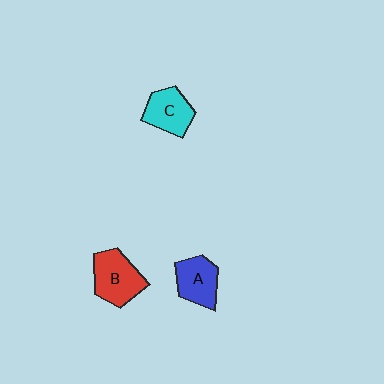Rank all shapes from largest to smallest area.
From largest to smallest: B (red), A (blue), C (cyan).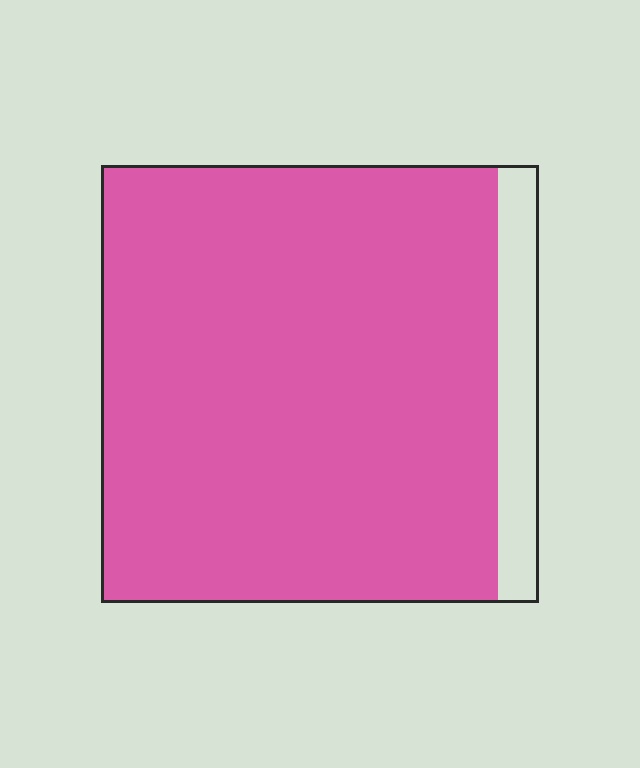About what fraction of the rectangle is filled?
About nine tenths (9/10).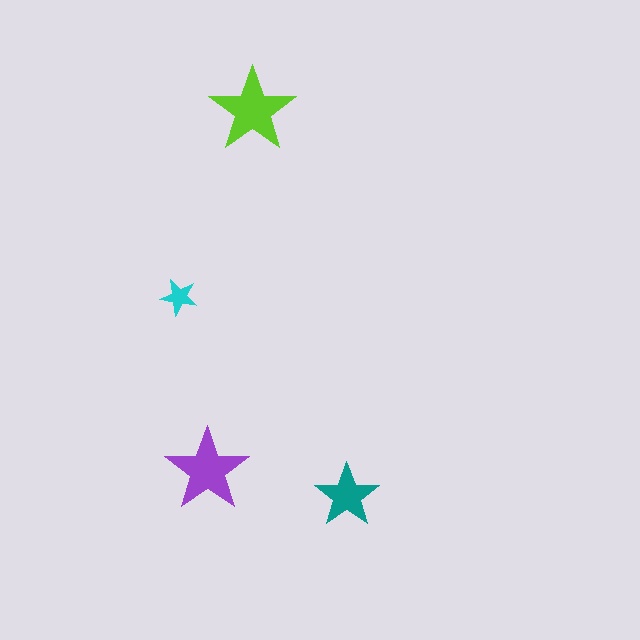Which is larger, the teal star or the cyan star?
The teal one.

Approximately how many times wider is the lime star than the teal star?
About 1.5 times wider.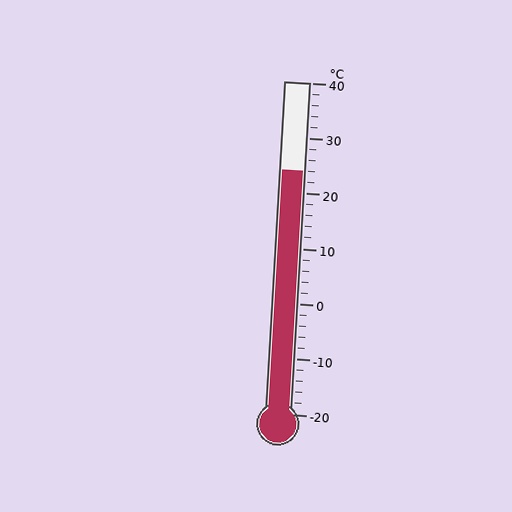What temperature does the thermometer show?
The thermometer shows approximately 24°C.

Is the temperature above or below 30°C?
The temperature is below 30°C.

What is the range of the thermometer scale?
The thermometer scale ranges from -20°C to 40°C.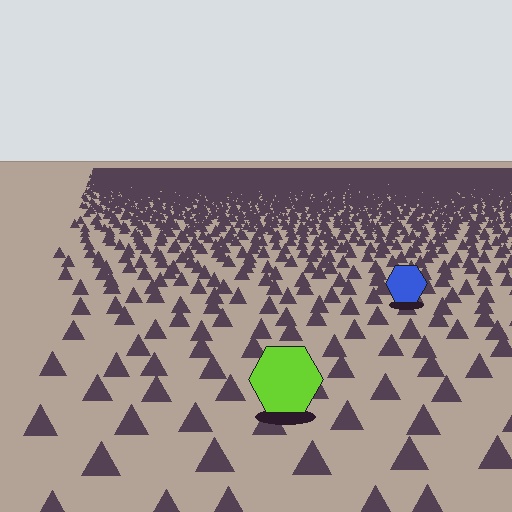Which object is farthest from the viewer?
The blue hexagon is farthest from the viewer. It appears smaller and the ground texture around it is denser.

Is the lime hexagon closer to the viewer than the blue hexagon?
Yes. The lime hexagon is closer — you can tell from the texture gradient: the ground texture is coarser near it.